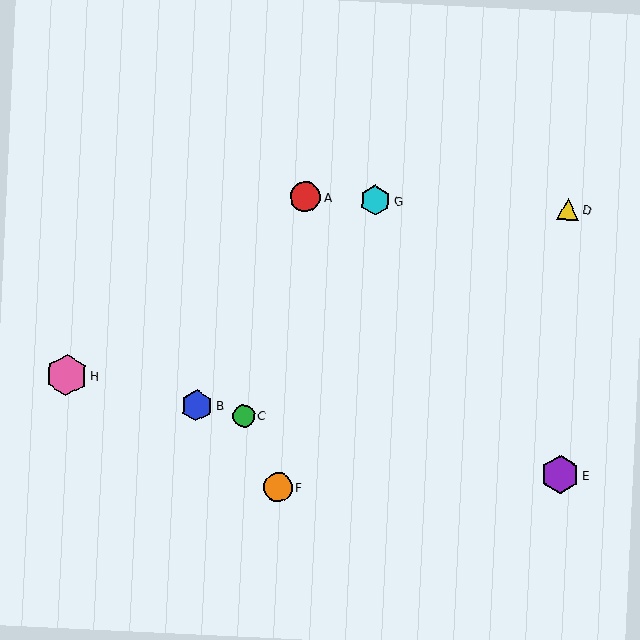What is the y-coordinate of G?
Object G is at y≈200.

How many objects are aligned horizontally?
3 objects (A, D, G) are aligned horizontally.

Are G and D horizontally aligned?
Yes, both are at y≈200.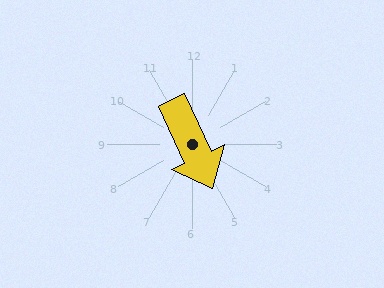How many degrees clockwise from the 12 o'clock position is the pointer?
Approximately 155 degrees.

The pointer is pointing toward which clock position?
Roughly 5 o'clock.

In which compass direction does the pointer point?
Southeast.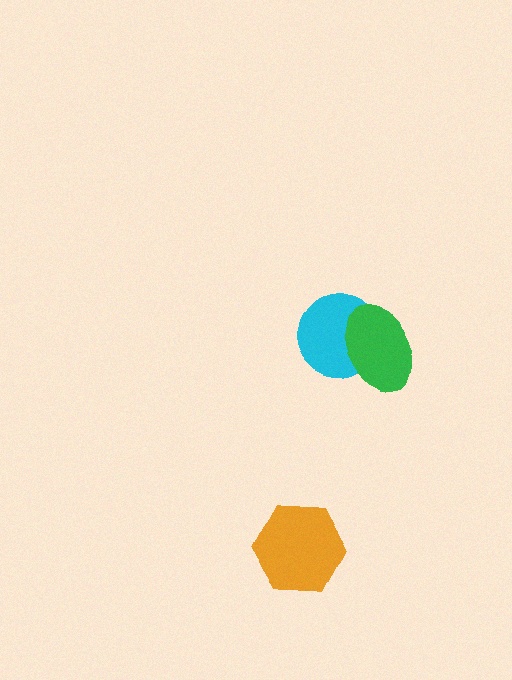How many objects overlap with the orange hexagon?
0 objects overlap with the orange hexagon.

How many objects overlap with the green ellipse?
1 object overlaps with the green ellipse.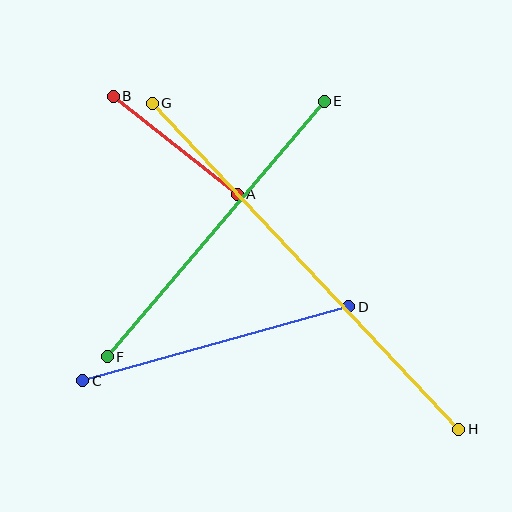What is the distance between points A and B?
The distance is approximately 158 pixels.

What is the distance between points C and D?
The distance is approximately 276 pixels.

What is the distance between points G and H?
The distance is approximately 447 pixels.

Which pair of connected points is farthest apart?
Points G and H are farthest apart.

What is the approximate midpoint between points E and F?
The midpoint is at approximately (216, 229) pixels.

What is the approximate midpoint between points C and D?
The midpoint is at approximately (216, 344) pixels.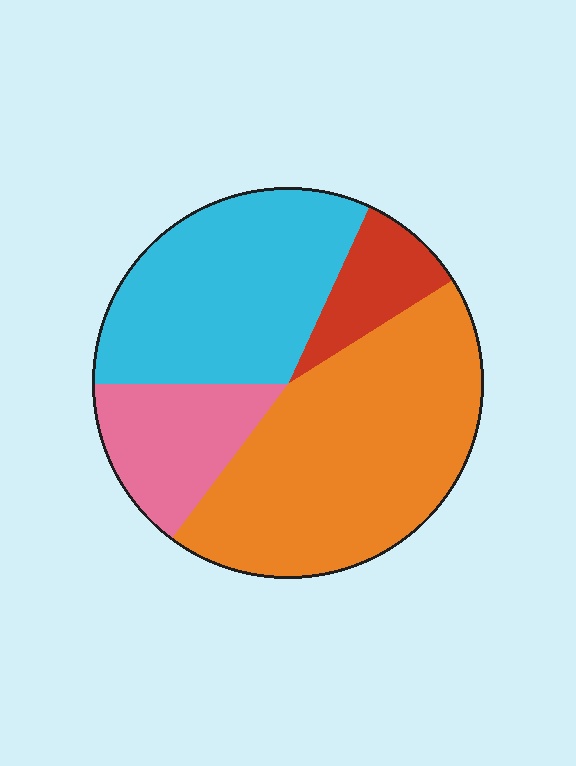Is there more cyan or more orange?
Orange.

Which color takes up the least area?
Red, at roughly 10%.